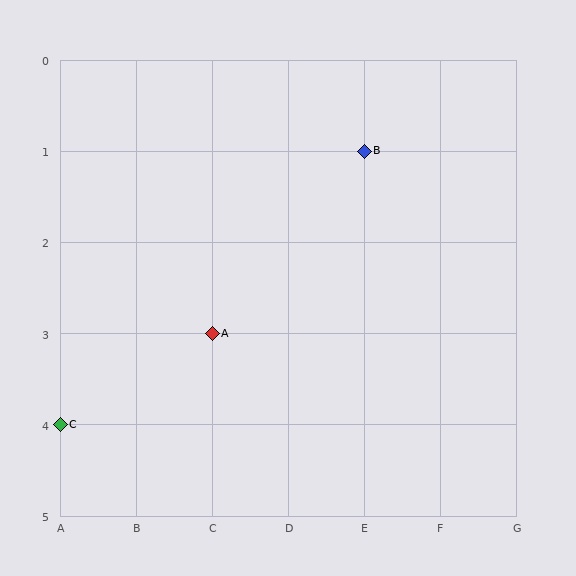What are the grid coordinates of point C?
Point C is at grid coordinates (A, 4).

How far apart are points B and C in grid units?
Points B and C are 4 columns and 3 rows apart (about 5.0 grid units diagonally).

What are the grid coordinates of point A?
Point A is at grid coordinates (C, 3).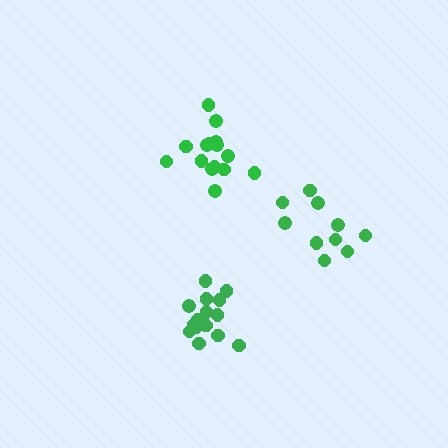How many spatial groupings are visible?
There are 3 spatial groupings.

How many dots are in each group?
Group 1: 15 dots, Group 2: 16 dots, Group 3: 10 dots (41 total).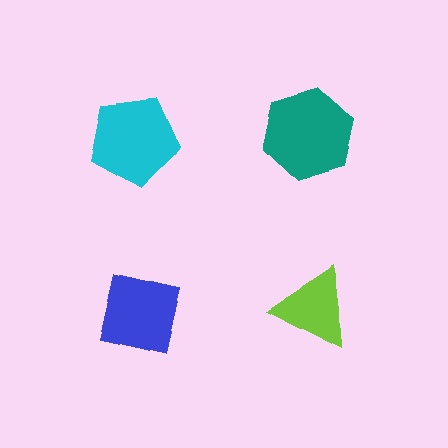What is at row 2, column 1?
A blue square.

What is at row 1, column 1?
A cyan pentagon.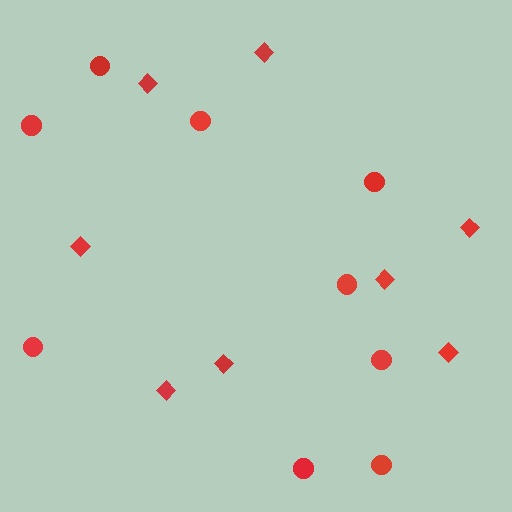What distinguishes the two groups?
There are 2 groups: one group of diamonds (8) and one group of circles (9).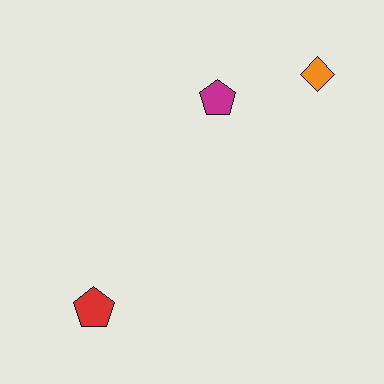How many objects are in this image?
There are 3 objects.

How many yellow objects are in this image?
There are no yellow objects.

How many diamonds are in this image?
There is 1 diamond.